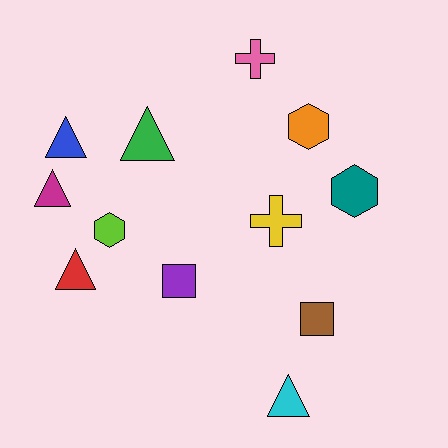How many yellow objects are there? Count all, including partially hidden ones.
There is 1 yellow object.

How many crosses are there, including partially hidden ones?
There are 2 crosses.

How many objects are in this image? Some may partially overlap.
There are 12 objects.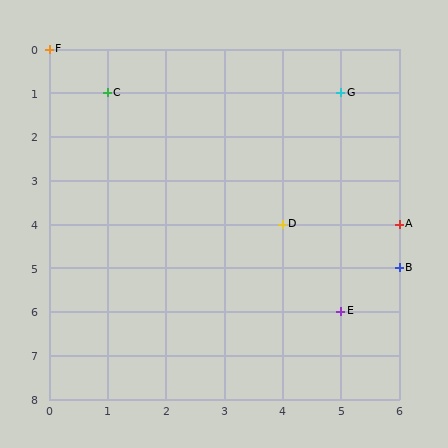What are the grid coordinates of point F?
Point F is at grid coordinates (0, 0).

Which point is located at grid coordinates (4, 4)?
Point D is at (4, 4).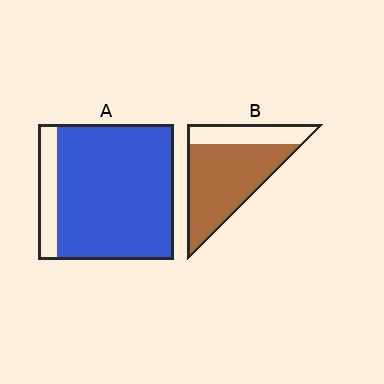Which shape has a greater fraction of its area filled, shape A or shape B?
Shape A.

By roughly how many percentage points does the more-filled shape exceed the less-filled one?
By roughly 15 percentage points (A over B).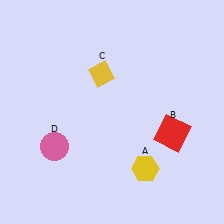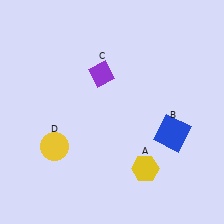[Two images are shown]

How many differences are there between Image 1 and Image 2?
There are 3 differences between the two images.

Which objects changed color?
B changed from red to blue. C changed from yellow to purple. D changed from pink to yellow.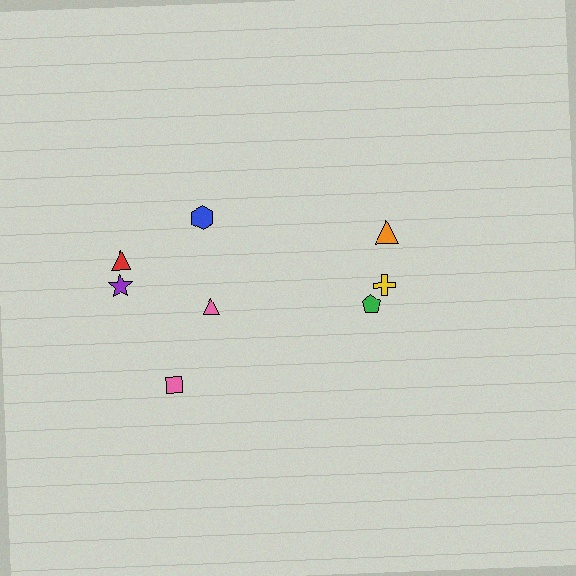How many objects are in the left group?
There are 5 objects.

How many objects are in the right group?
There are 3 objects.